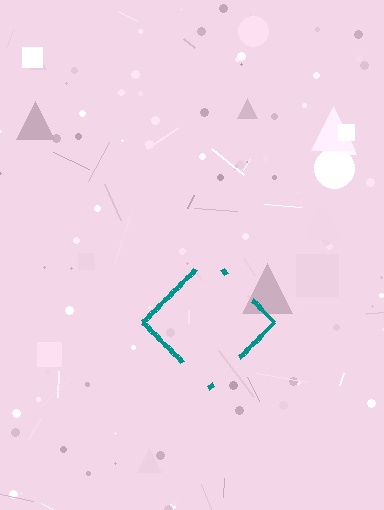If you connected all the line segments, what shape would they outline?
They would outline a diamond.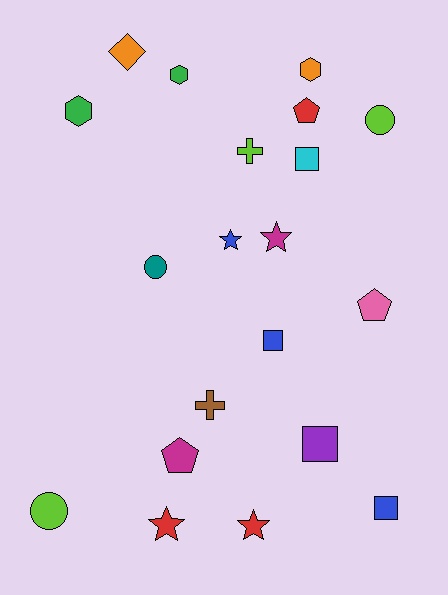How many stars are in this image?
There are 4 stars.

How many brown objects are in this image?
There is 1 brown object.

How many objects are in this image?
There are 20 objects.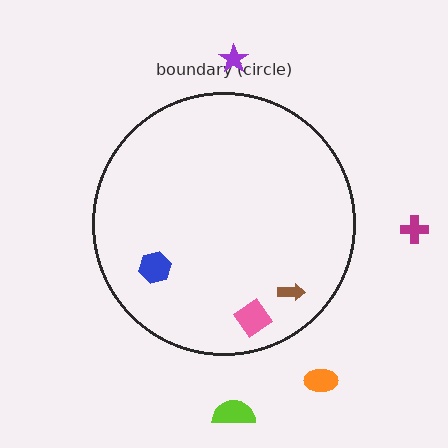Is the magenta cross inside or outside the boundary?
Outside.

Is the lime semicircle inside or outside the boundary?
Outside.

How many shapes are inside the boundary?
3 inside, 4 outside.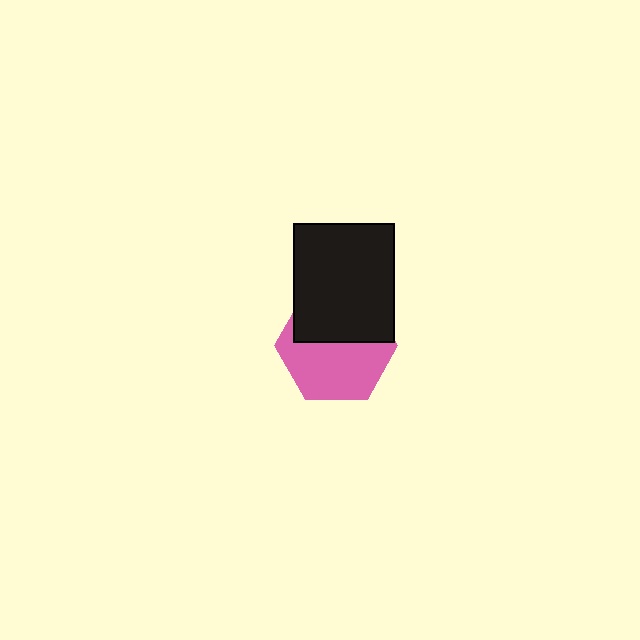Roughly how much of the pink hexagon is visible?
About half of it is visible (roughly 55%).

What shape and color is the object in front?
The object in front is a black rectangle.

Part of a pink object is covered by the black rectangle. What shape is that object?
It is a hexagon.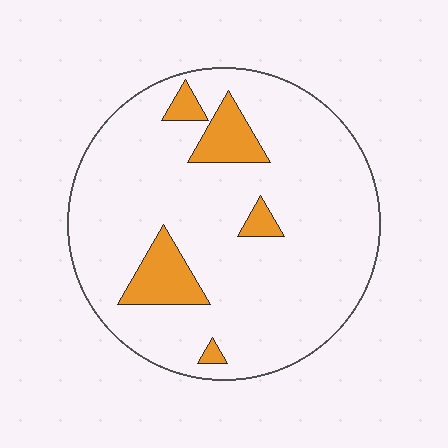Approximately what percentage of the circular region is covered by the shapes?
Approximately 10%.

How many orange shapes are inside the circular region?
5.